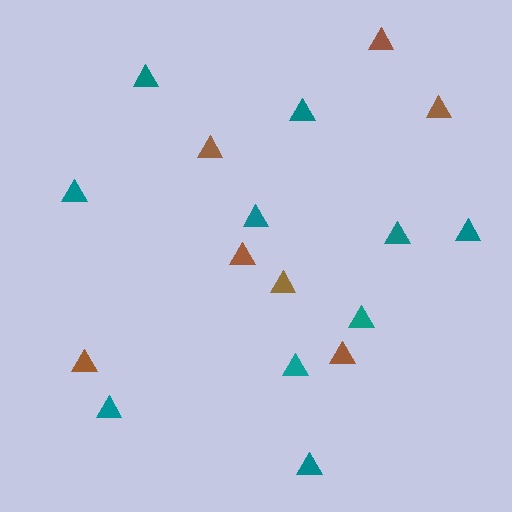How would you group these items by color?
There are 2 groups: one group of brown triangles (7) and one group of teal triangles (10).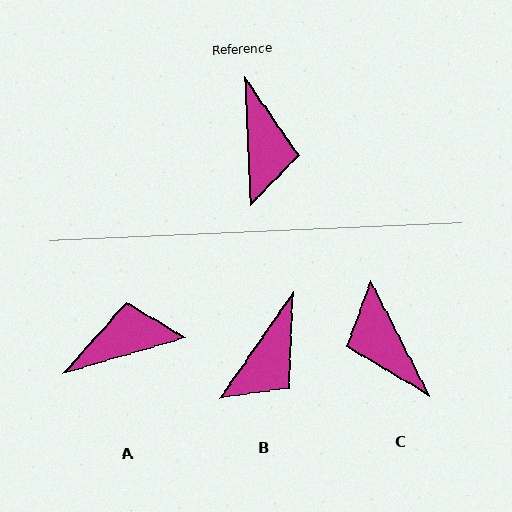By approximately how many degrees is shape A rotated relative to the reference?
Approximately 104 degrees counter-clockwise.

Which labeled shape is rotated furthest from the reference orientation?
C, about 155 degrees away.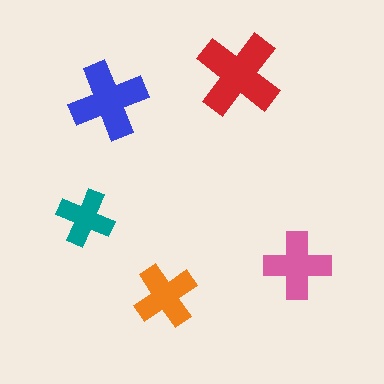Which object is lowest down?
The orange cross is bottommost.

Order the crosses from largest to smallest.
the red one, the blue one, the pink one, the orange one, the teal one.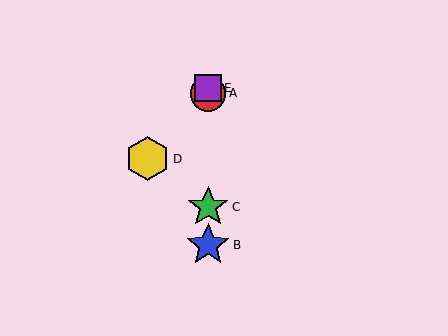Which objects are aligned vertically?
Objects A, B, C, E are aligned vertically.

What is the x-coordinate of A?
Object A is at x≈208.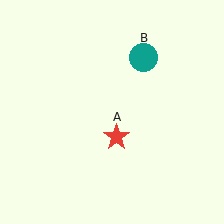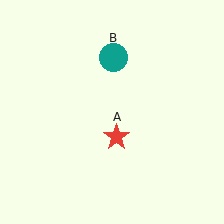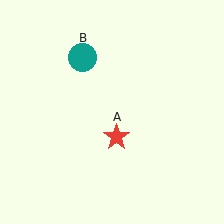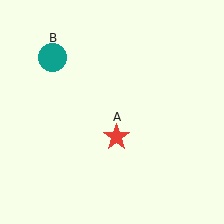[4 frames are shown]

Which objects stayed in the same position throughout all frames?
Red star (object A) remained stationary.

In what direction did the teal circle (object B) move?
The teal circle (object B) moved left.